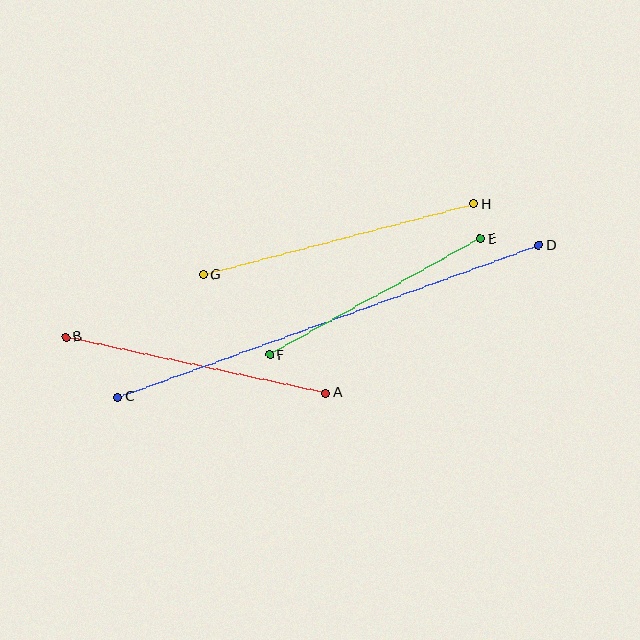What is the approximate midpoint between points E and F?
The midpoint is at approximately (375, 297) pixels.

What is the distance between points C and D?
The distance is approximately 447 pixels.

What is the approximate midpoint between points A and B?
The midpoint is at approximately (196, 365) pixels.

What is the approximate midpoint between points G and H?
The midpoint is at approximately (338, 239) pixels.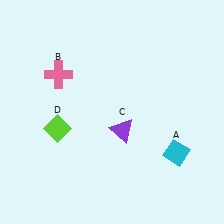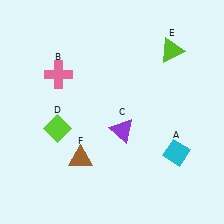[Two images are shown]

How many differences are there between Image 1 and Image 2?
There are 2 differences between the two images.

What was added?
A lime triangle (E), a brown triangle (F) were added in Image 2.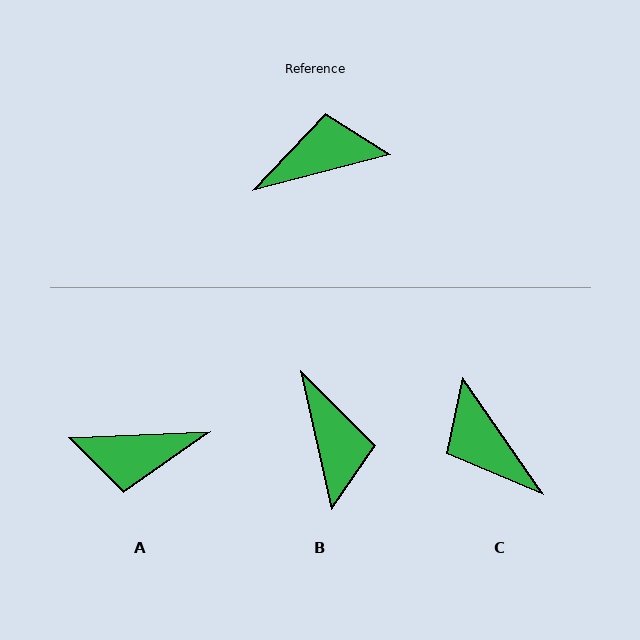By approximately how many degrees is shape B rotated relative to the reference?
Approximately 92 degrees clockwise.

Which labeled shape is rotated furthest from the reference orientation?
A, about 168 degrees away.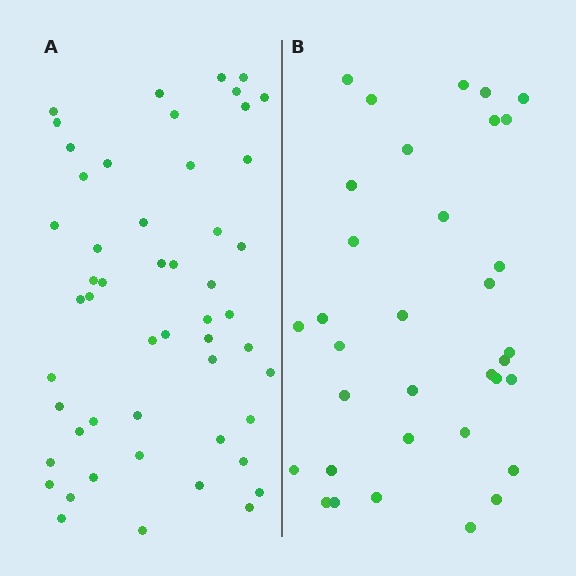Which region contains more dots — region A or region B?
Region A (the left region) has more dots.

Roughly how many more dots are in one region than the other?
Region A has approximately 20 more dots than region B.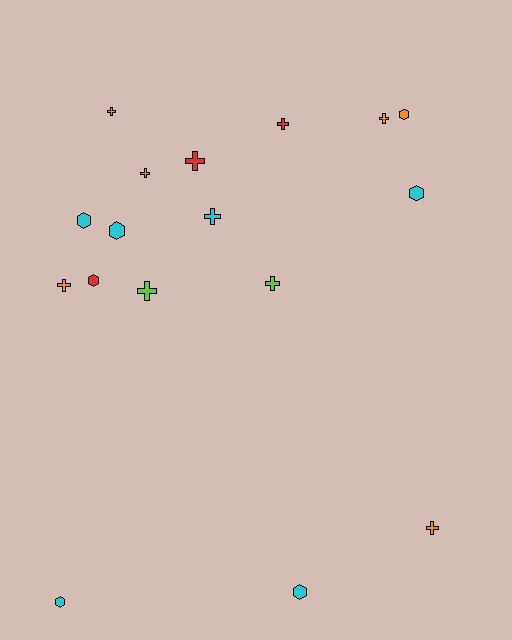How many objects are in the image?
There are 17 objects.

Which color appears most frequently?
Cyan, with 6 objects.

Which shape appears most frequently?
Cross, with 10 objects.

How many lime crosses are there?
There are 2 lime crosses.